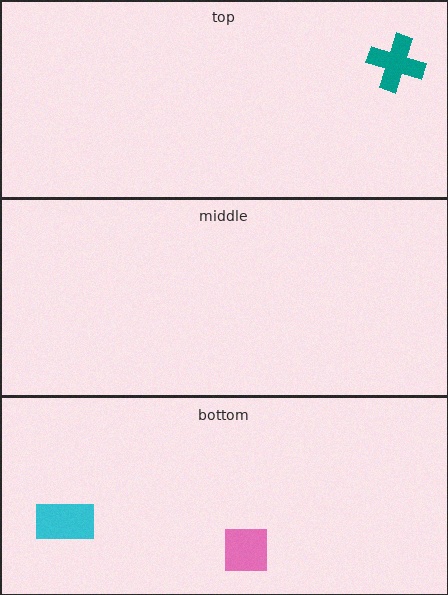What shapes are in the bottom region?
The cyan rectangle, the pink square.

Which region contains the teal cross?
The top region.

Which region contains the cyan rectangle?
The bottom region.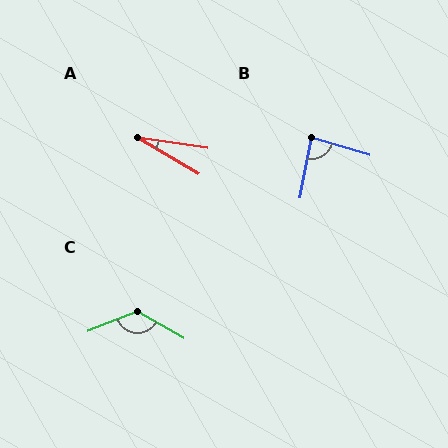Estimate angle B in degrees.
Approximately 84 degrees.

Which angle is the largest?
C, at approximately 129 degrees.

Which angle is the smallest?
A, at approximately 22 degrees.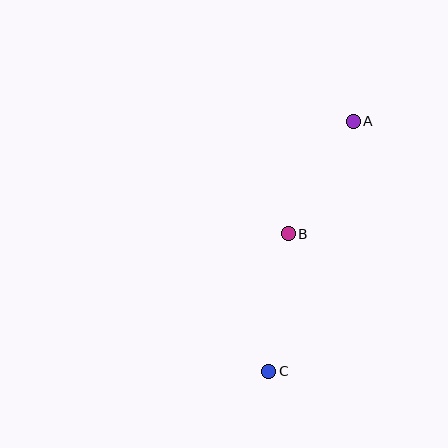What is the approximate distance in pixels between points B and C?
The distance between B and C is approximately 139 pixels.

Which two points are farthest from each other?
Points A and C are farthest from each other.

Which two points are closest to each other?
Points A and B are closest to each other.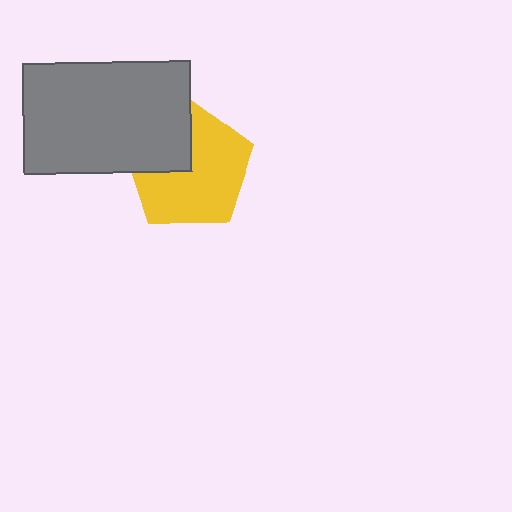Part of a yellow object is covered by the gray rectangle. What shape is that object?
It is a pentagon.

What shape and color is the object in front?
The object in front is a gray rectangle.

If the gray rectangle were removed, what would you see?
You would see the complete yellow pentagon.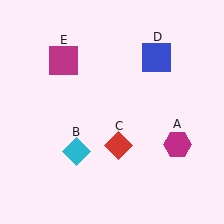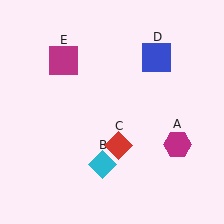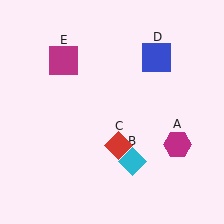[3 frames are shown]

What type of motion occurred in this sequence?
The cyan diamond (object B) rotated counterclockwise around the center of the scene.